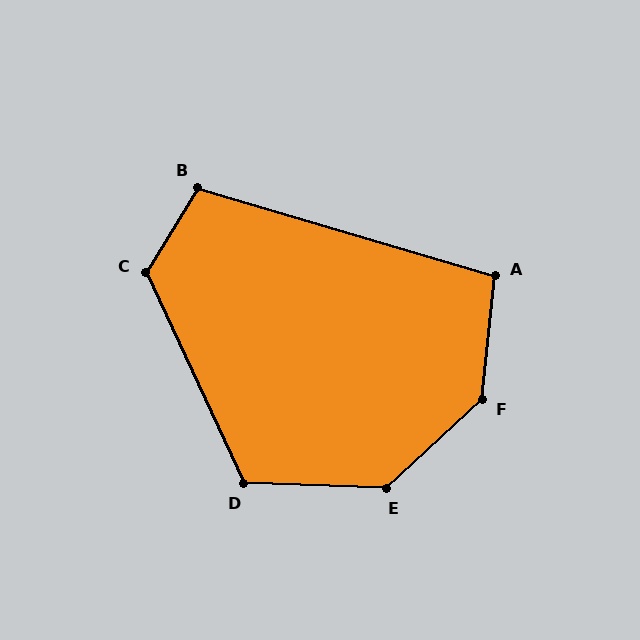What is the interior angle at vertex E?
Approximately 136 degrees (obtuse).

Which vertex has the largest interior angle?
F, at approximately 139 degrees.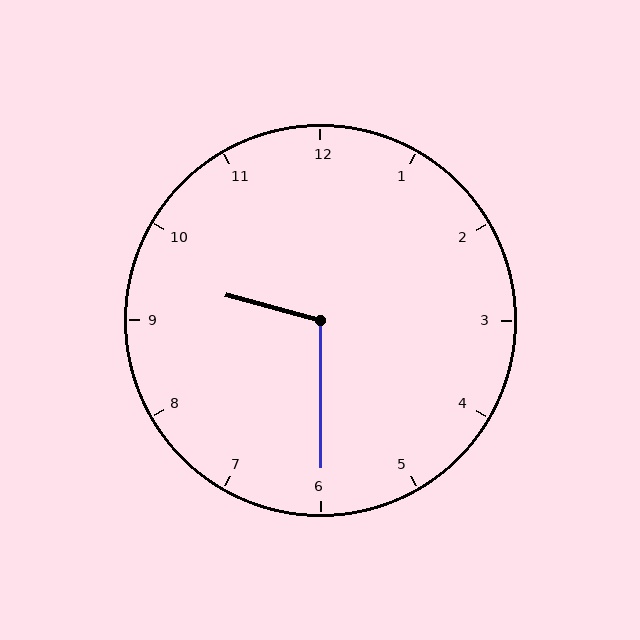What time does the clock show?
9:30.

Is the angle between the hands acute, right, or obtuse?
It is obtuse.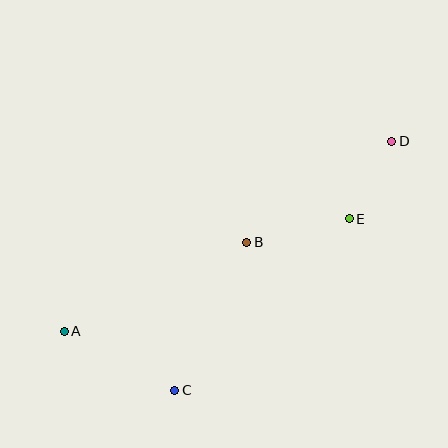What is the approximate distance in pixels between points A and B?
The distance between A and B is approximately 203 pixels.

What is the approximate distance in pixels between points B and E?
The distance between B and E is approximately 105 pixels.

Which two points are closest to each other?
Points D and E are closest to each other.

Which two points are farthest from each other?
Points A and D are farthest from each other.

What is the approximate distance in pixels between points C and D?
The distance between C and D is approximately 330 pixels.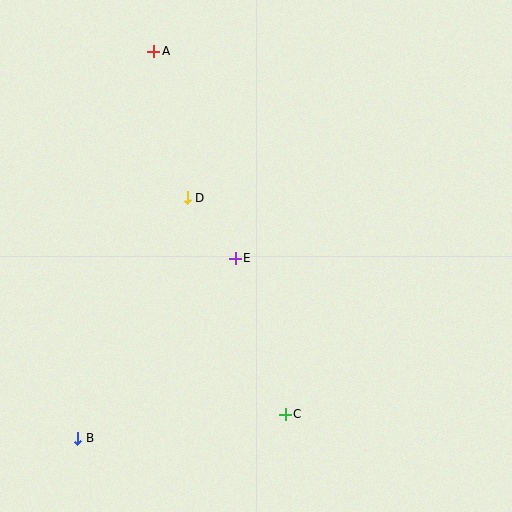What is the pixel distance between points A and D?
The distance between A and D is 150 pixels.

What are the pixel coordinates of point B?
Point B is at (78, 438).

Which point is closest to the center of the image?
Point E at (235, 258) is closest to the center.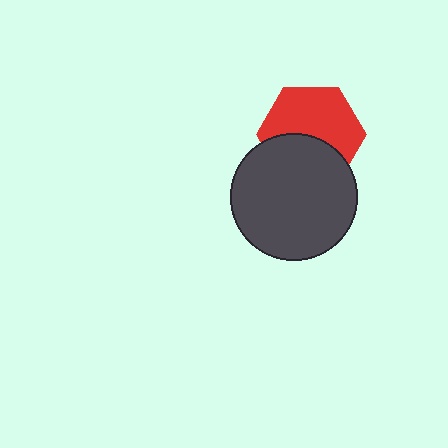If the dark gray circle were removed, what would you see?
You would see the complete red hexagon.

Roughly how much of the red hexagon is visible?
About half of it is visible (roughly 59%).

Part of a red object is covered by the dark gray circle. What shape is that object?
It is a hexagon.